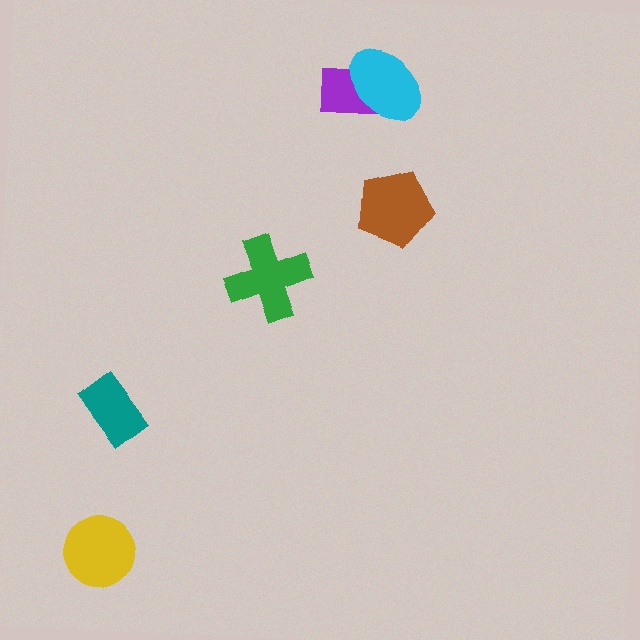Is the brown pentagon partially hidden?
No, no other shape covers it.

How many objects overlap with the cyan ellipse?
1 object overlaps with the cyan ellipse.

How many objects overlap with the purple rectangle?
1 object overlaps with the purple rectangle.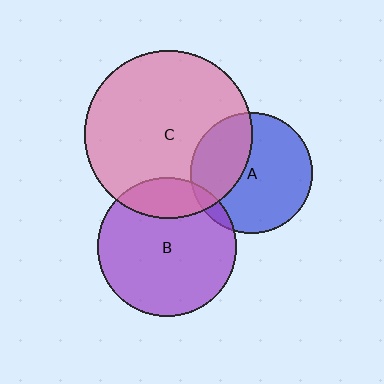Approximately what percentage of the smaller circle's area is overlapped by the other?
Approximately 20%.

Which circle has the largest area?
Circle C (pink).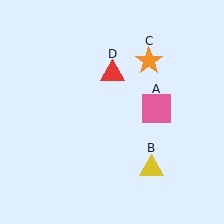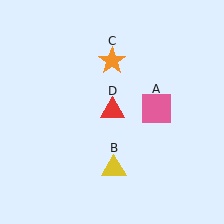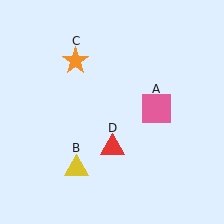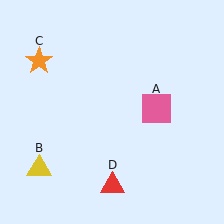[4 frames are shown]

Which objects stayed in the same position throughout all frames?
Pink square (object A) remained stationary.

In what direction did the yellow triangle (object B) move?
The yellow triangle (object B) moved left.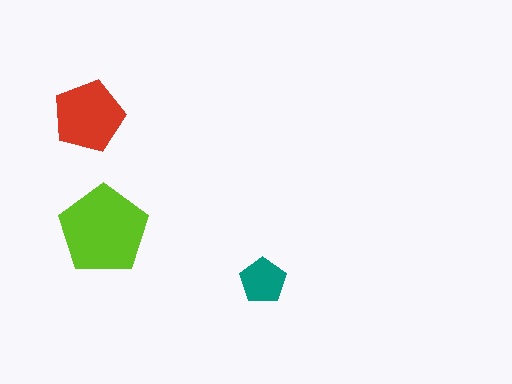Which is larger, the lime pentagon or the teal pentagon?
The lime one.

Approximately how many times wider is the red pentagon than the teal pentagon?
About 1.5 times wider.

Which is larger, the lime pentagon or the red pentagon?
The lime one.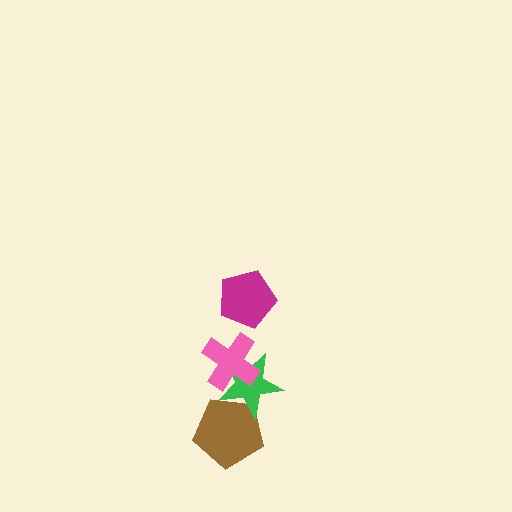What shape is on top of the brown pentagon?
The green star is on top of the brown pentagon.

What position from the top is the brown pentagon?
The brown pentagon is 4th from the top.